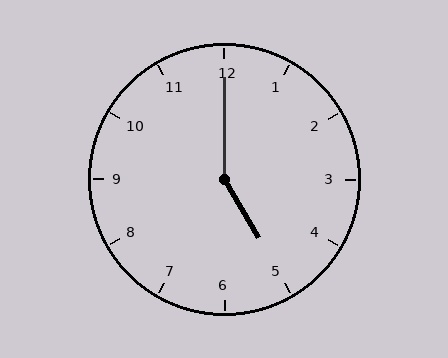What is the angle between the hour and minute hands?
Approximately 150 degrees.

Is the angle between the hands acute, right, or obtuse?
It is obtuse.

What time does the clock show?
5:00.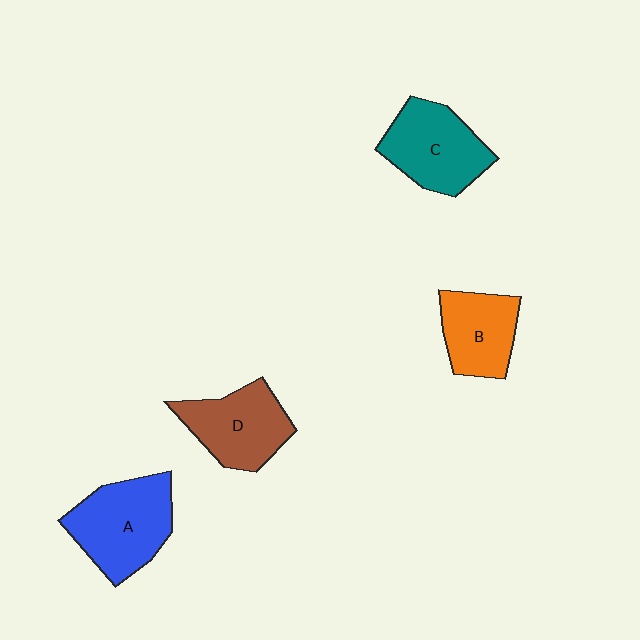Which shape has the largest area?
Shape A (blue).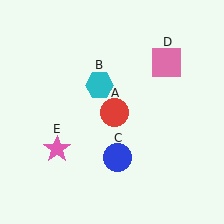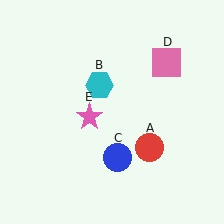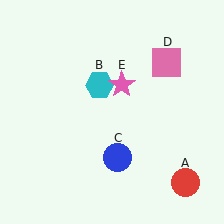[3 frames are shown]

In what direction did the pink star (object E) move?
The pink star (object E) moved up and to the right.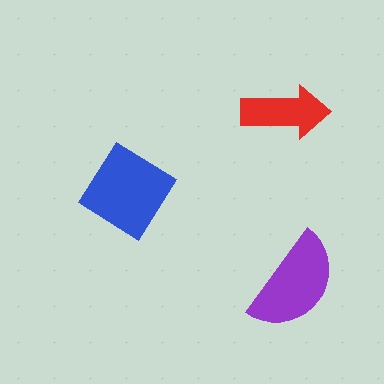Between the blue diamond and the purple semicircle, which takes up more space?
The blue diamond.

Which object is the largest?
The blue diamond.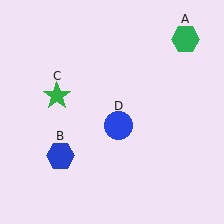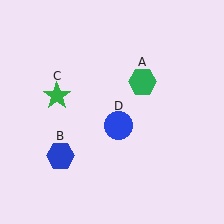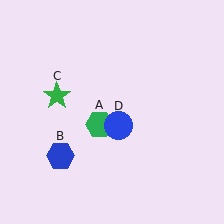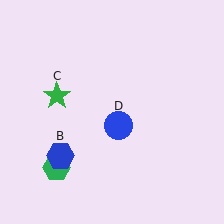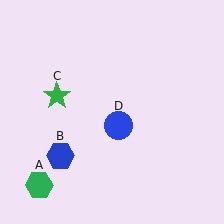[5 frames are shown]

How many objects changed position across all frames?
1 object changed position: green hexagon (object A).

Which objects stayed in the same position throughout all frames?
Blue hexagon (object B) and green star (object C) and blue circle (object D) remained stationary.